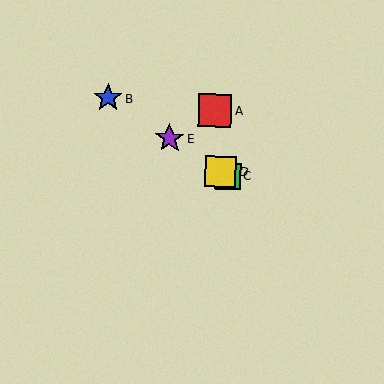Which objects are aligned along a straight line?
Objects B, C, D, E are aligned along a straight line.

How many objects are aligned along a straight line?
4 objects (B, C, D, E) are aligned along a straight line.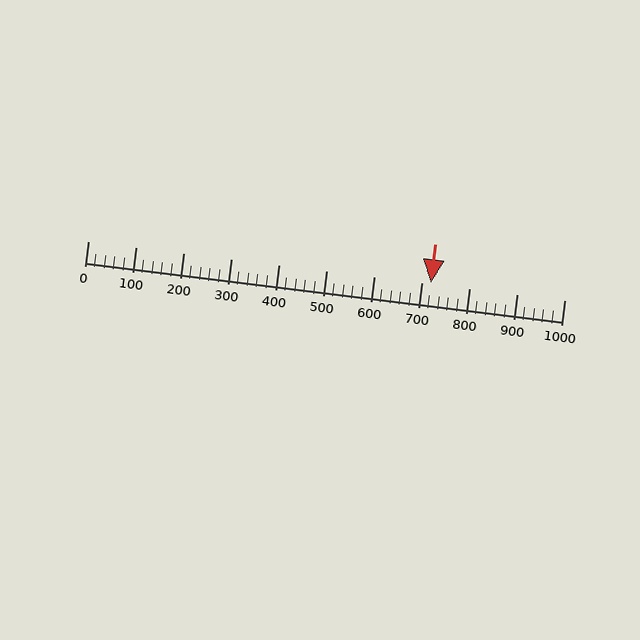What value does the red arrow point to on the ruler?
The red arrow points to approximately 719.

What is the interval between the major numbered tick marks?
The major tick marks are spaced 100 units apart.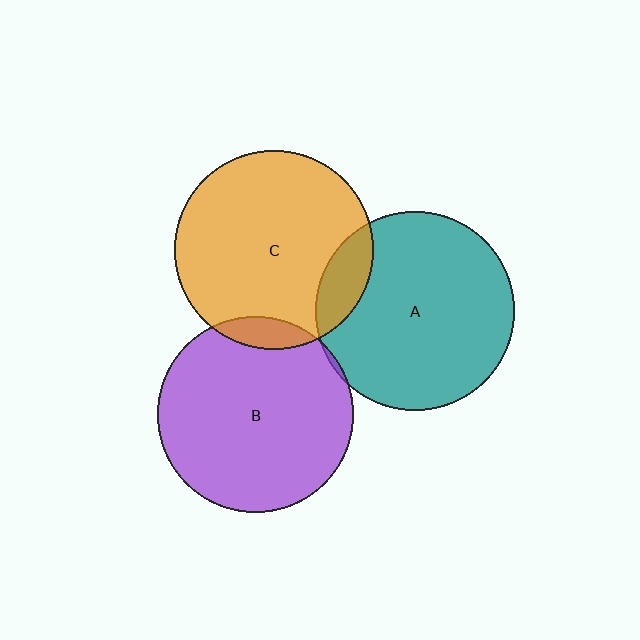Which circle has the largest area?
Circle A (teal).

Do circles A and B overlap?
Yes.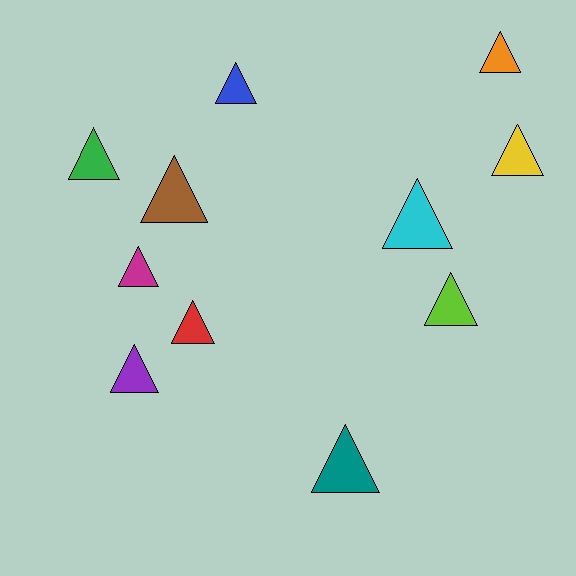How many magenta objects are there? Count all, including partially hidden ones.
There is 1 magenta object.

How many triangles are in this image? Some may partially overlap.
There are 11 triangles.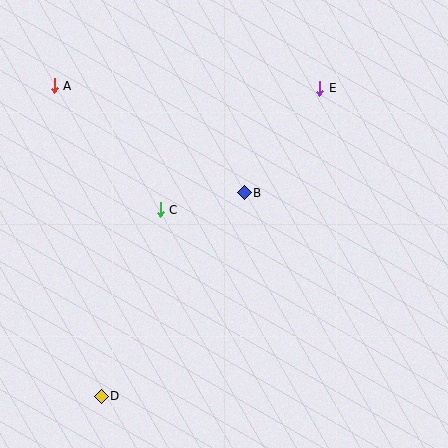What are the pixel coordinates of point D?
Point D is at (101, 396).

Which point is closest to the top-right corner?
Point E is closest to the top-right corner.